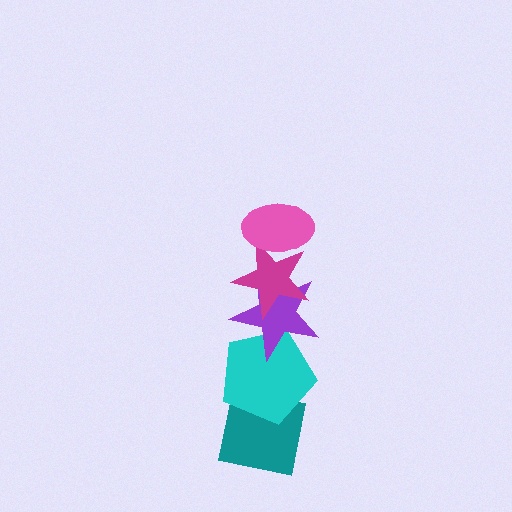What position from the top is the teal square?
The teal square is 5th from the top.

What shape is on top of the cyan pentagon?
The purple star is on top of the cyan pentagon.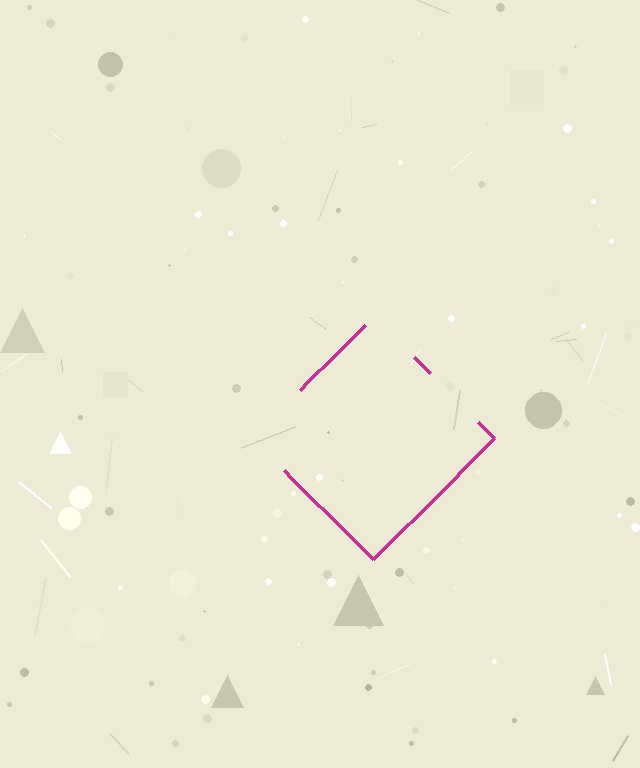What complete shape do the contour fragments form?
The contour fragments form a diamond.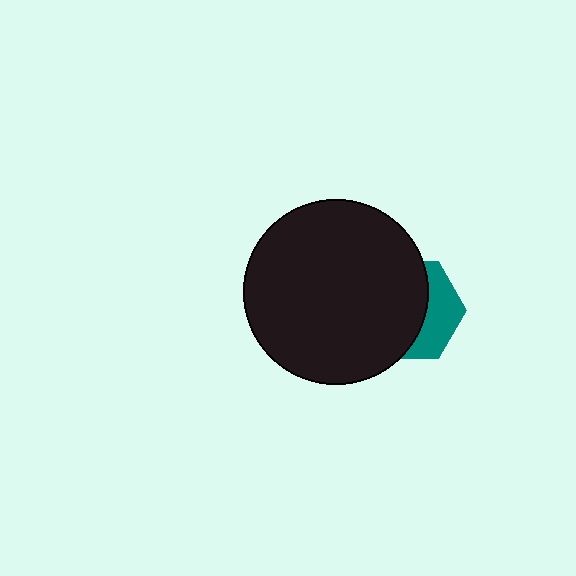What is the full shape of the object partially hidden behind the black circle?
The partially hidden object is a teal hexagon.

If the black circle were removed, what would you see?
You would see the complete teal hexagon.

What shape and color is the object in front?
The object in front is a black circle.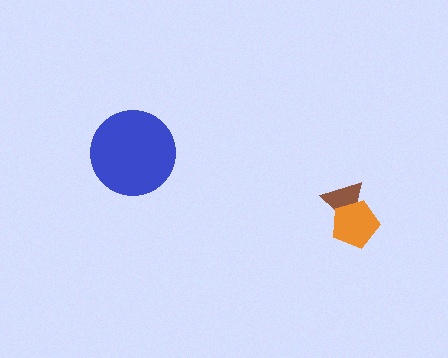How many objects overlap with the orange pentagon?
1 object overlaps with the orange pentagon.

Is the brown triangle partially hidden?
Yes, it is partially covered by another shape.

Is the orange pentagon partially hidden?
No, no other shape covers it.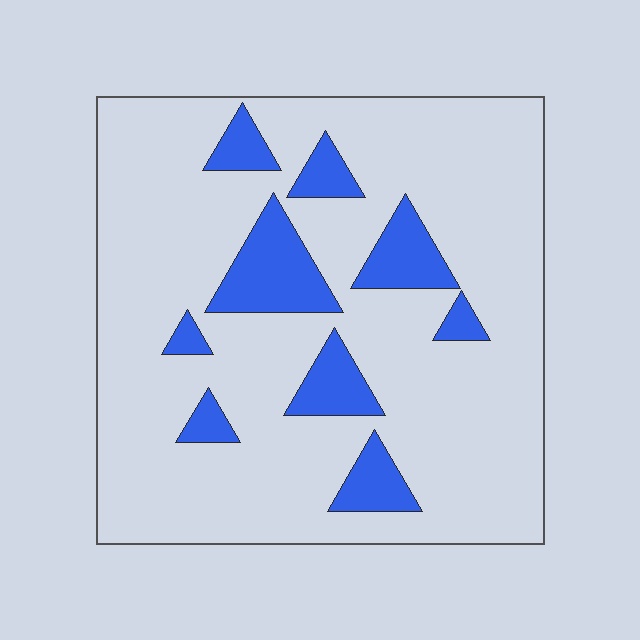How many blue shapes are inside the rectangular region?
9.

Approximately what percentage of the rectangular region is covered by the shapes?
Approximately 15%.